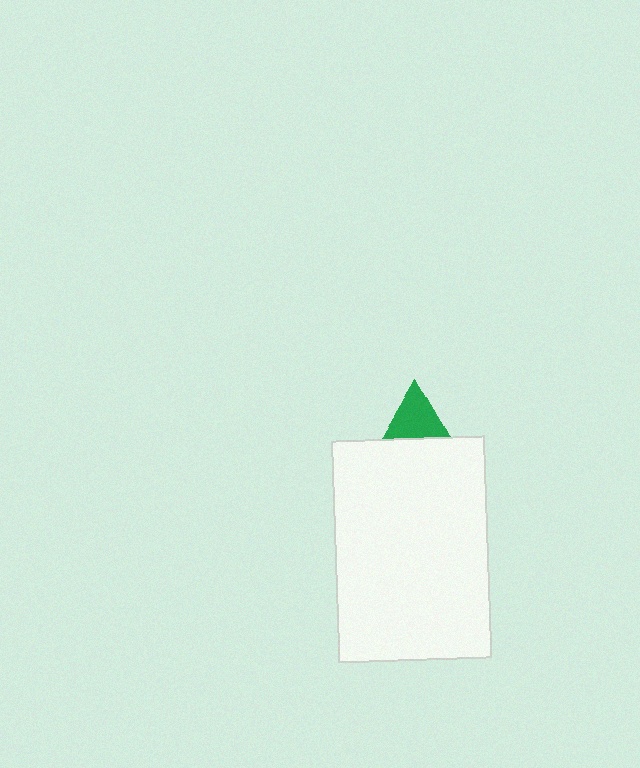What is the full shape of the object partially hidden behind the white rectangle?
The partially hidden object is a green triangle.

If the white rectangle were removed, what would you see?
You would see the complete green triangle.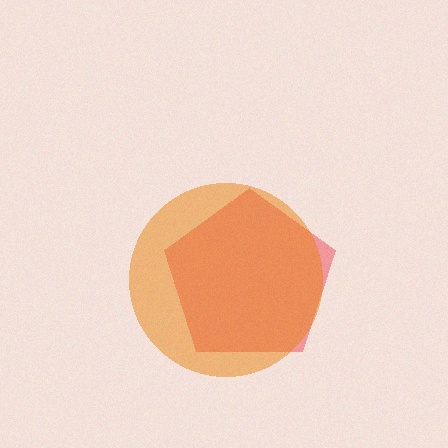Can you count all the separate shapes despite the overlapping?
Yes, there are 2 separate shapes.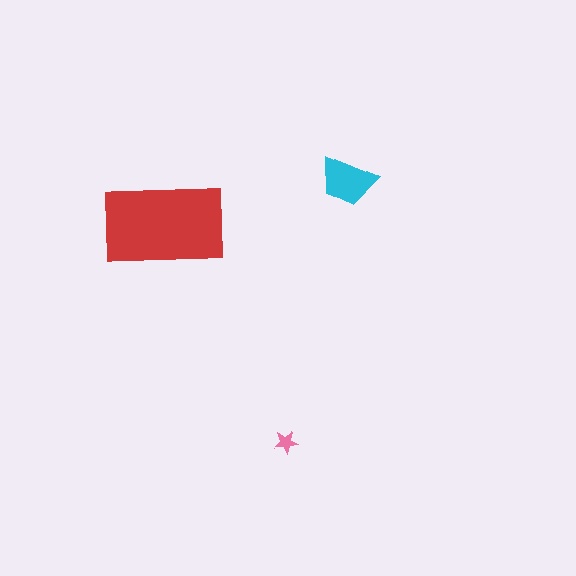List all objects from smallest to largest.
The pink star, the cyan trapezoid, the red rectangle.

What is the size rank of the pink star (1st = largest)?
3rd.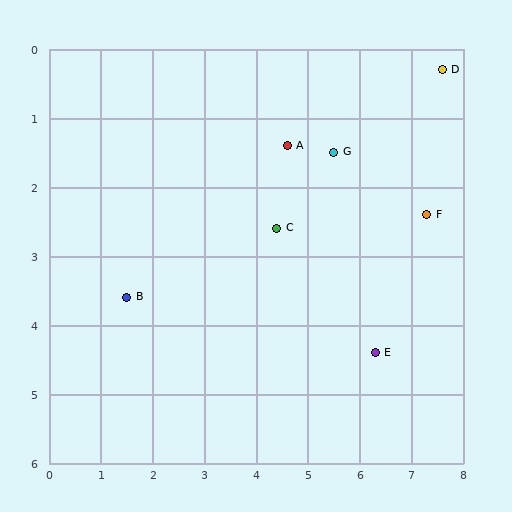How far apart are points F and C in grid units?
Points F and C are about 2.9 grid units apart.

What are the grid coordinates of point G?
Point G is at approximately (5.5, 1.5).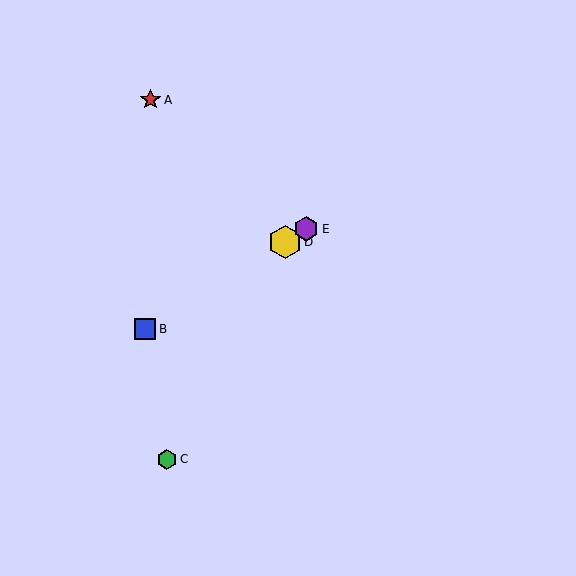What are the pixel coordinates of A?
Object A is at (150, 100).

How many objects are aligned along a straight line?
3 objects (B, D, E) are aligned along a straight line.